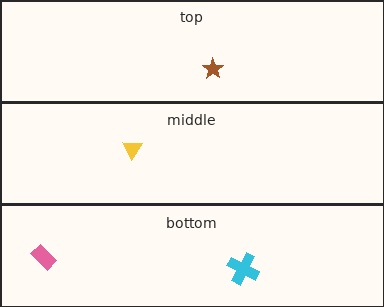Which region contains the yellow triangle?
The middle region.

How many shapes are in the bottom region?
2.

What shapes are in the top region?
The brown star.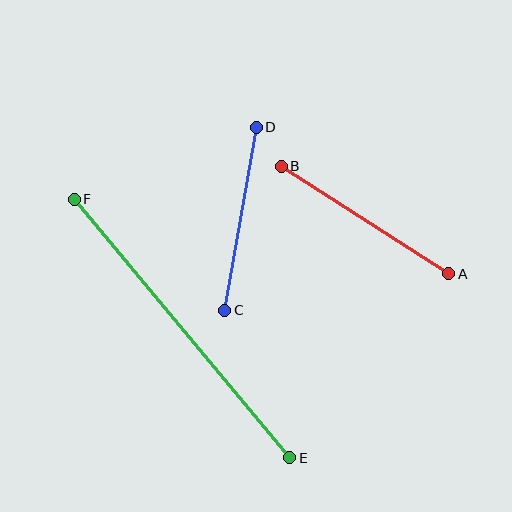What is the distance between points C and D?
The distance is approximately 186 pixels.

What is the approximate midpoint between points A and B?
The midpoint is at approximately (365, 220) pixels.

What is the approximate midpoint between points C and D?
The midpoint is at approximately (241, 219) pixels.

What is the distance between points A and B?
The distance is approximately 198 pixels.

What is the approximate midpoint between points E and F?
The midpoint is at approximately (182, 329) pixels.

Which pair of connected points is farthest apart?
Points E and F are farthest apart.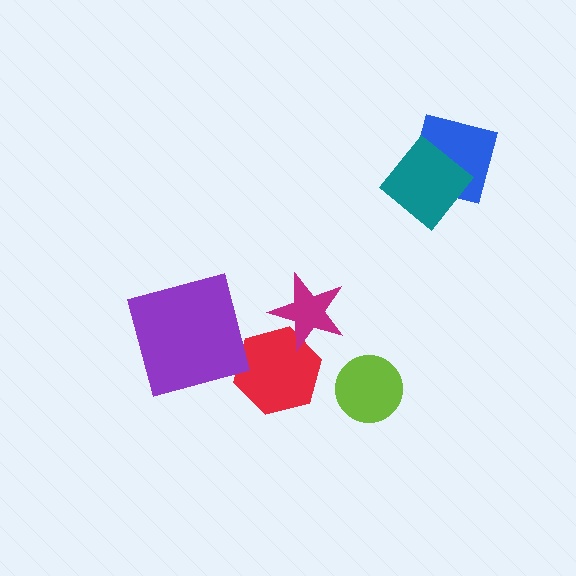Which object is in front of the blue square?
The teal diamond is in front of the blue square.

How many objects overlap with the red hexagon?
1 object overlaps with the red hexagon.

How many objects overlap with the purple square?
0 objects overlap with the purple square.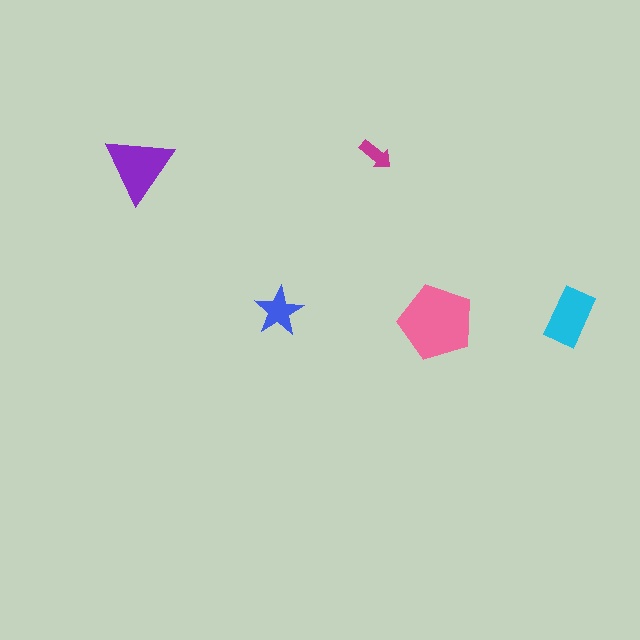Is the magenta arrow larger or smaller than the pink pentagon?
Smaller.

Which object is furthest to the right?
The cyan rectangle is rightmost.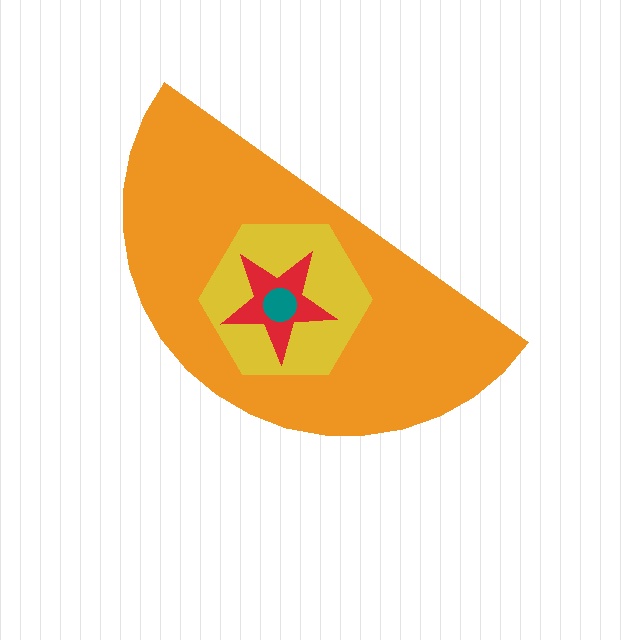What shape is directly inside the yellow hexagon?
The red star.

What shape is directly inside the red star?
The teal circle.